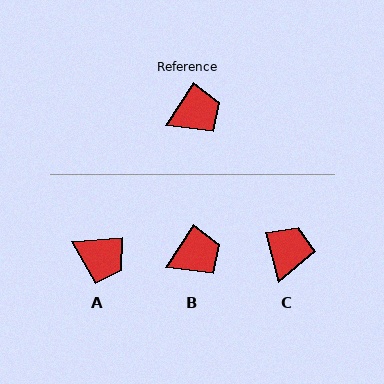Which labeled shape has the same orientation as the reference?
B.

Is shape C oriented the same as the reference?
No, it is off by about 47 degrees.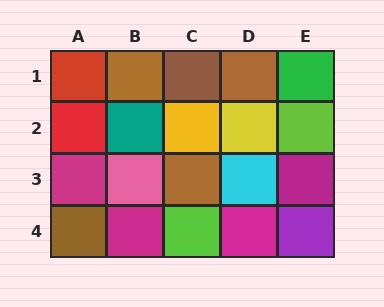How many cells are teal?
1 cell is teal.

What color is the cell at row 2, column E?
Lime.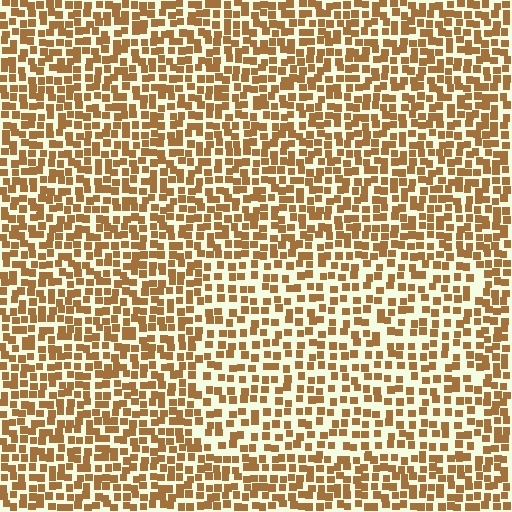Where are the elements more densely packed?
The elements are more densely packed outside the rectangle boundary.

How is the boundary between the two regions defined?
The boundary is defined by a change in element density (approximately 1.5x ratio). All elements are the same color, size, and shape.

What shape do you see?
I see a rectangle.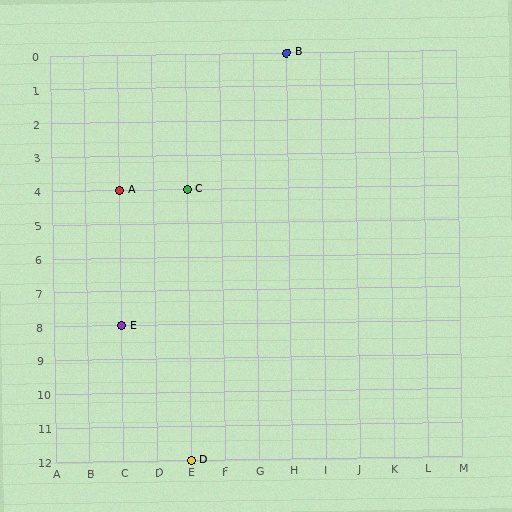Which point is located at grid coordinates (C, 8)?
Point E is at (C, 8).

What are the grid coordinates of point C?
Point C is at grid coordinates (E, 4).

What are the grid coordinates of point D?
Point D is at grid coordinates (E, 12).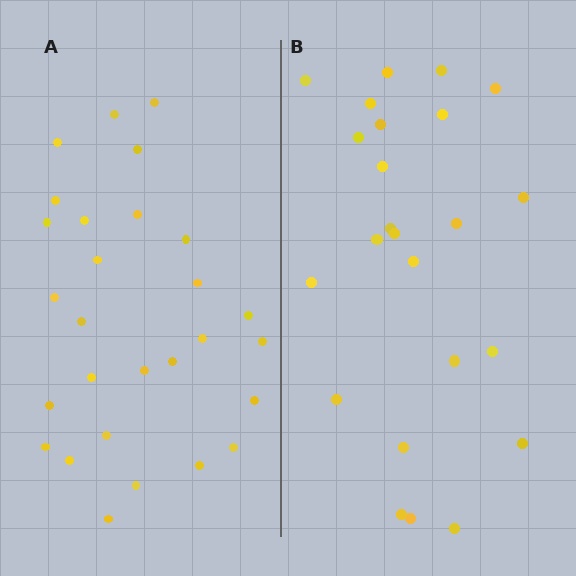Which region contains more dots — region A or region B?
Region A (the left region) has more dots.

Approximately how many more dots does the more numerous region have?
Region A has about 4 more dots than region B.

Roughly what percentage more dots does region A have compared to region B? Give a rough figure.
About 15% more.